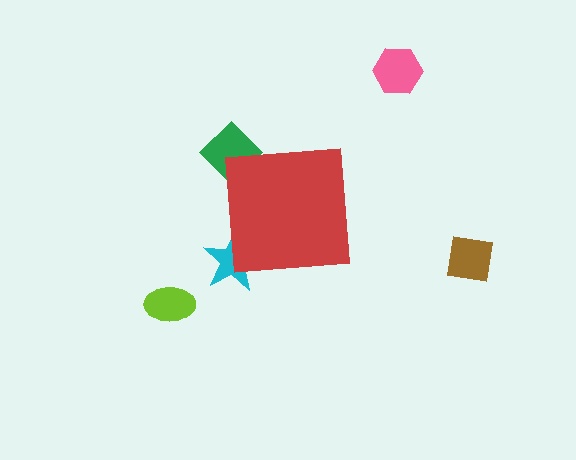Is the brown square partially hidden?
No, the brown square is fully visible.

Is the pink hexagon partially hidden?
No, the pink hexagon is fully visible.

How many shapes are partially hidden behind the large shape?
2 shapes are partially hidden.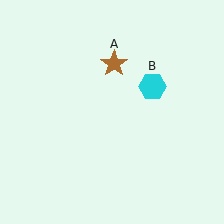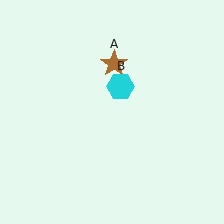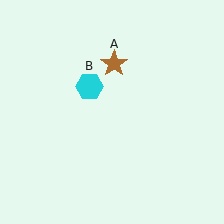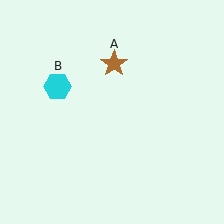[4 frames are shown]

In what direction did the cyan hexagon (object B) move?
The cyan hexagon (object B) moved left.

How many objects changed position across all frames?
1 object changed position: cyan hexagon (object B).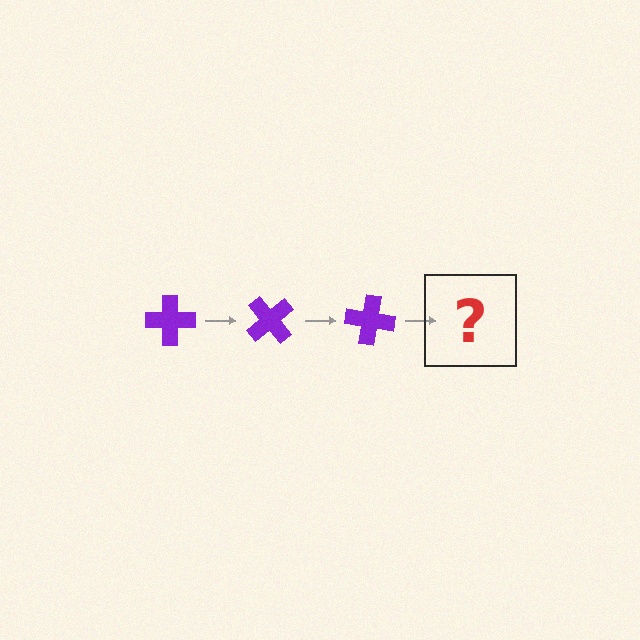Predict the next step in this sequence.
The next step is a purple cross rotated 150 degrees.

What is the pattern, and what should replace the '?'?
The pattern is that the cross rotates 50 degrees each step. The '?' should be a purple cross rotated 150 degrees.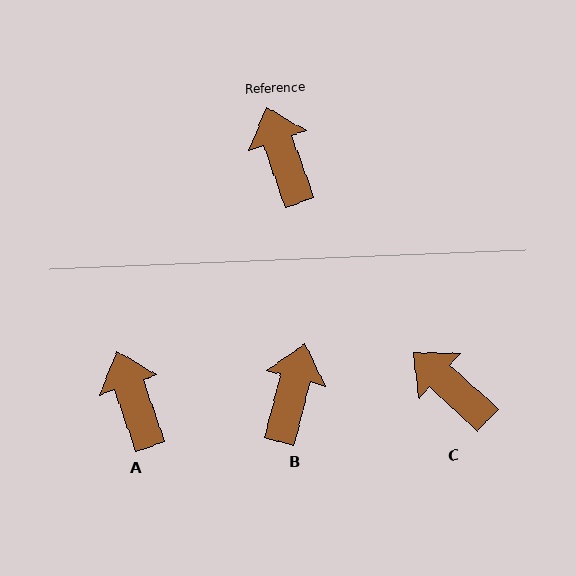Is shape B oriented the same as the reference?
No, it is off by about 34 degrees.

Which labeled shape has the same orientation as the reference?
A.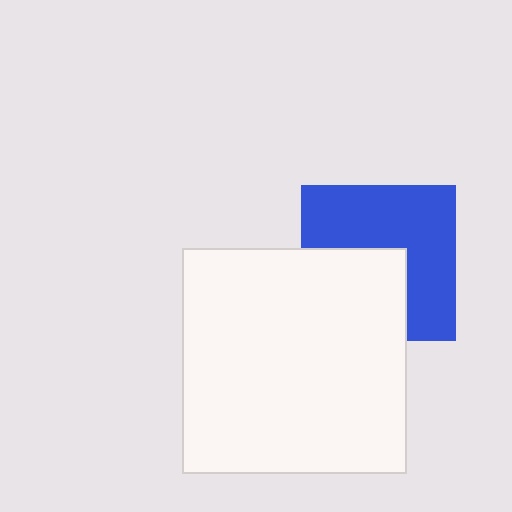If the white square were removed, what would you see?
You would see the complete blue square.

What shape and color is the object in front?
The object in front is a white square.